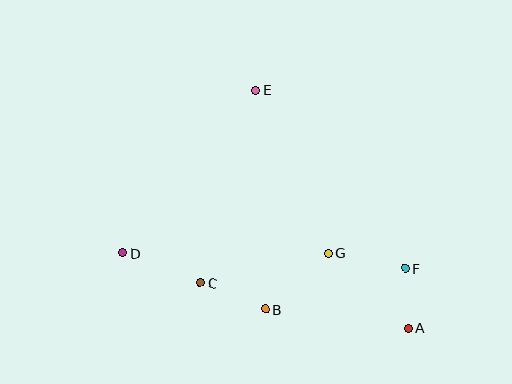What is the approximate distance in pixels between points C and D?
The distance between C and D is approximately 84 pixels.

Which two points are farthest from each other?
Points A and D are farthest from each other.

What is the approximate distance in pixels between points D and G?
The distance between D and G is approximately 206 pixels.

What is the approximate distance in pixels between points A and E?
The distance between A and E is approximately 283 pixels.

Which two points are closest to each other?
Points A and F are closest to each other.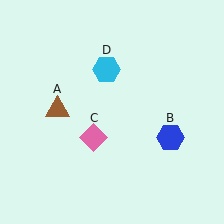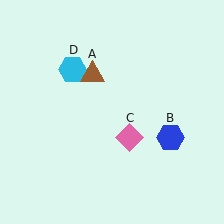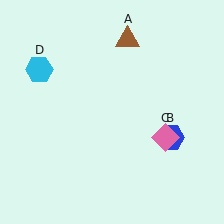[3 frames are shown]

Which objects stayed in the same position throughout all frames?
Blue hexagon (object B) remained stationary.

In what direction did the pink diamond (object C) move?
The pink diamond (object C) moved right.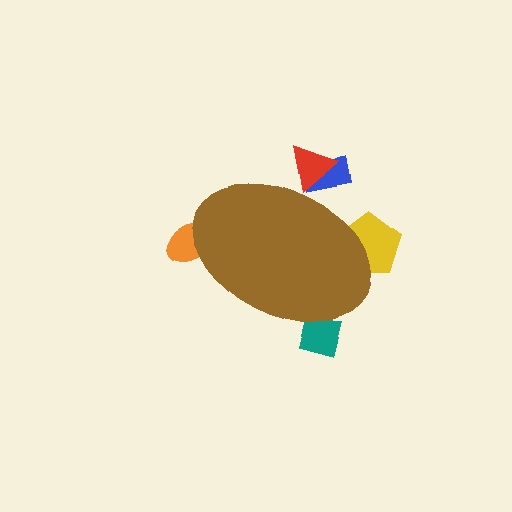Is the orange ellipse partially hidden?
Yes, the orange ellipse is partially hidden behind the brown ellipse.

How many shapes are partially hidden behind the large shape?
5 shapes are partially hidden.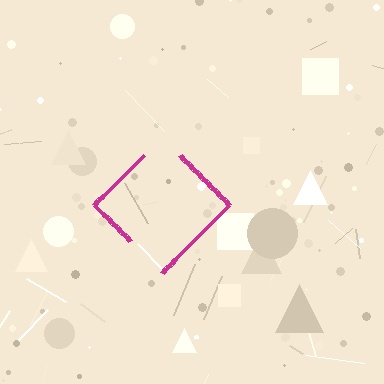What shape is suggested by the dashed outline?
The dashed outline suggests a diamond.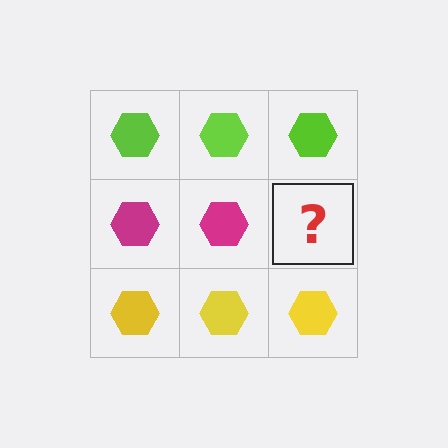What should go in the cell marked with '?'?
The missing cell should contain a magenta hexagon.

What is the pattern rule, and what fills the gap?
The rule is that each row has a consistent color. The gap should be filled with a magenta hexagon.